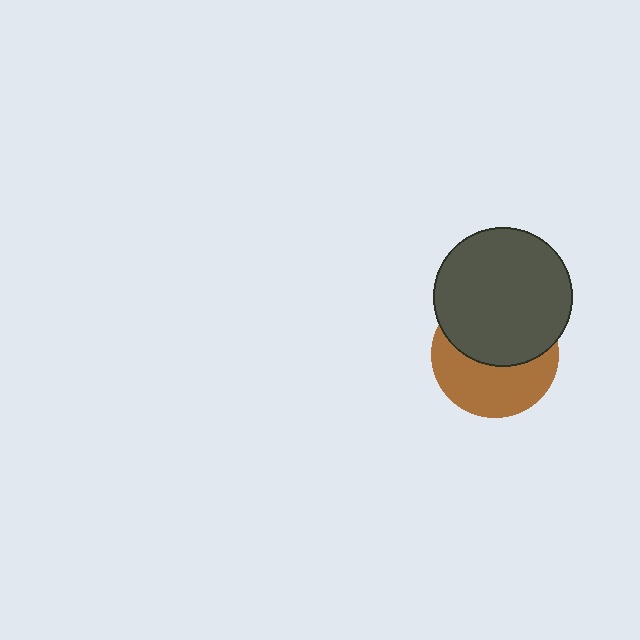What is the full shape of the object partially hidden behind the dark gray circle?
The partially hidden object is a brown circle.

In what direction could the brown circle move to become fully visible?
The brown circle could move down. That would shift it out from behind the dark gray circle entirely.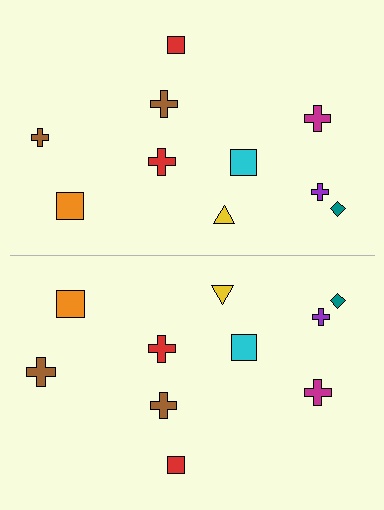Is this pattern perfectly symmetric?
No, the pattern is not perfectly symmetric. The brown cross on the bottom side has a different size than its mirror counterpart.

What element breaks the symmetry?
The brown cross on the bottom side has a different size than its mirror counterpart.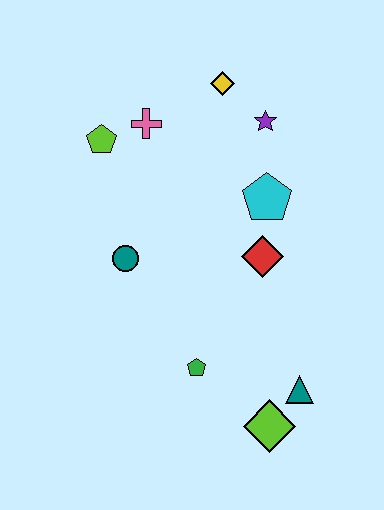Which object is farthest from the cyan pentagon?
The lime diamond is farthest from the cyan pentagon.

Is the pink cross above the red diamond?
Yes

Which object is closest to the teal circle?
The lime pentagon is closest to the teal circle.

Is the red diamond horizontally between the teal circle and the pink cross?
No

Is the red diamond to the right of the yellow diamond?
Yes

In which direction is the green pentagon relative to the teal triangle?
The green pentagon is to the left of the teal triangle.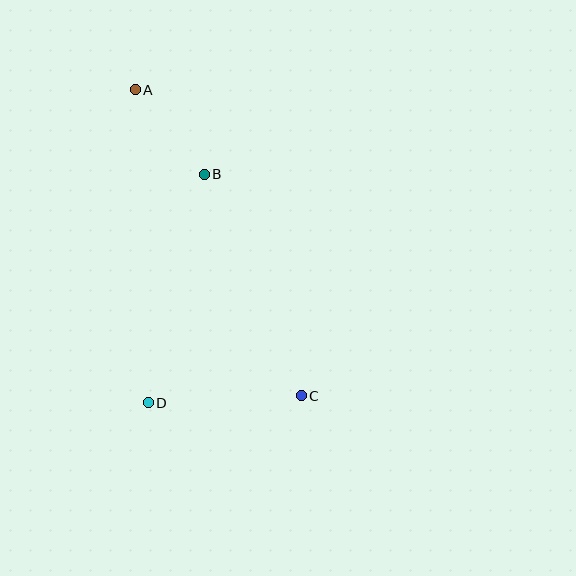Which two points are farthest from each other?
Points A and C are farthest from each other.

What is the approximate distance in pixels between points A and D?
The distance between A and D is approximately 313 pixels.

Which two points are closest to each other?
Points A and B are closest to each other.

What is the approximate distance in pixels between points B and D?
The distance between B and D is approximately 235 pixels.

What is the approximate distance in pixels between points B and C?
The distance between B and C is approximately 242 pixels.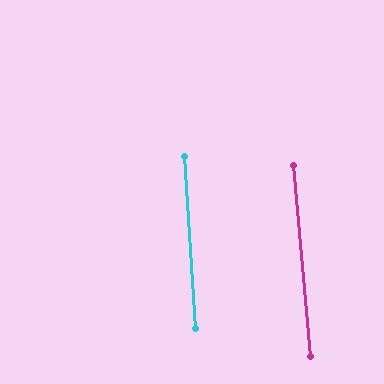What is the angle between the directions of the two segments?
Approximately 2 degrees.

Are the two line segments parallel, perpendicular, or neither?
Parallel — their directions differ by only 1.5°.